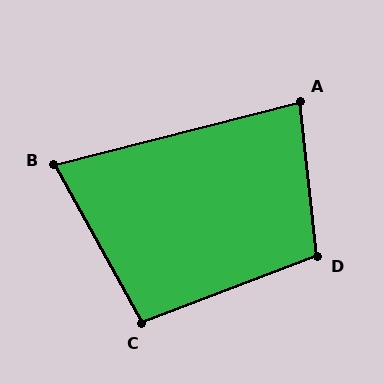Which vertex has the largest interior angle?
D, at approximately 104 degrees.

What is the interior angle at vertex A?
Approximately 82 degrees (acute).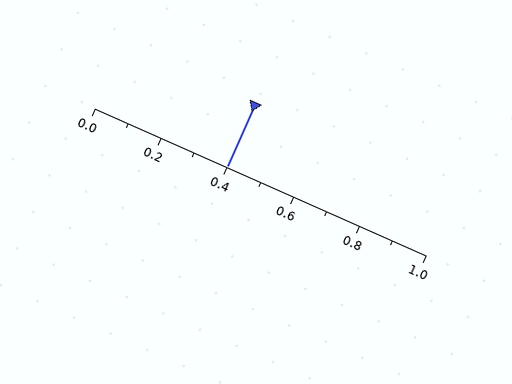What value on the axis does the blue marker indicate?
The marker indicates approximately 0.4.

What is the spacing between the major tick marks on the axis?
The major ticks are spaced 0.2 apart.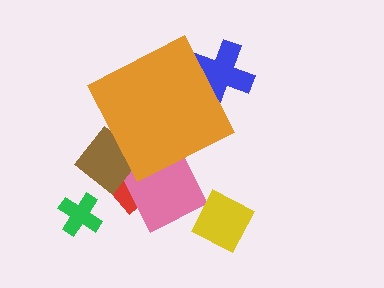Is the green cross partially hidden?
No, the green cross is fully visible.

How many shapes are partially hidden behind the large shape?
4 shapes are partially hidden.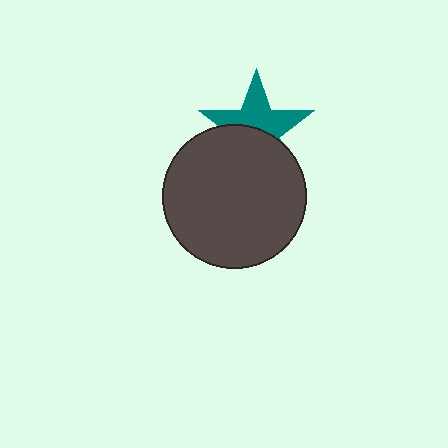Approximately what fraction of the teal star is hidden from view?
Roughly 46% of the teal star is hidden behind the dark gray circle.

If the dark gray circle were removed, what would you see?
You would see the complete teal star.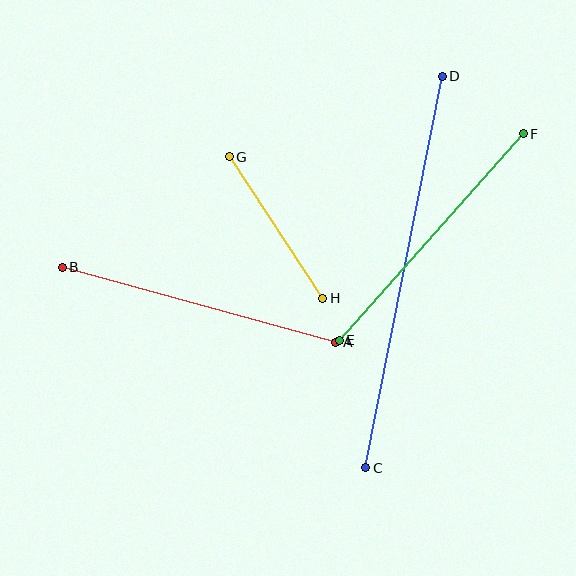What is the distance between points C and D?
The distance is approximately 399 pixels.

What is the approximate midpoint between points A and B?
The midpoint is at approximately (199, 305) pixels.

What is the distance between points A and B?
The distance is approximately 284 pixels.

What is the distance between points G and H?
The distance is approximately 170 pixels.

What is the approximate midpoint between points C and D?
The midpoint is at approximately (404, 272) pixels.